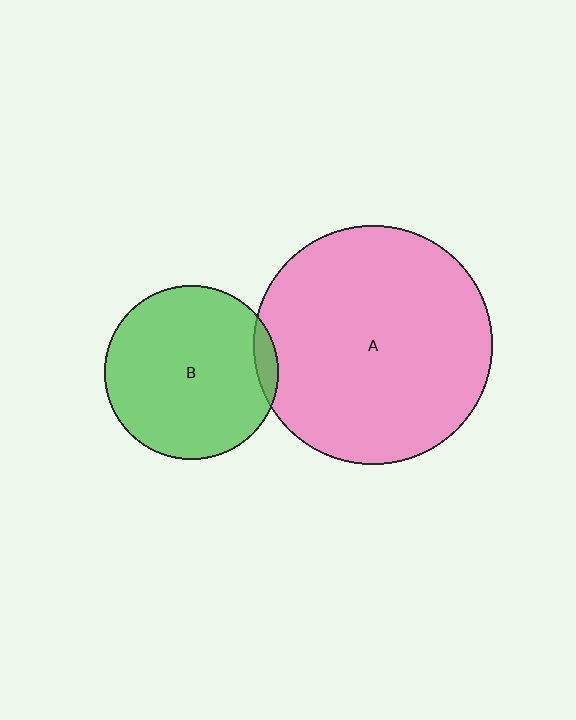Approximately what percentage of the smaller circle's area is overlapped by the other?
Approximately 5%.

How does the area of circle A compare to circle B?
Approximately 1.9 times.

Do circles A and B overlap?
Yes.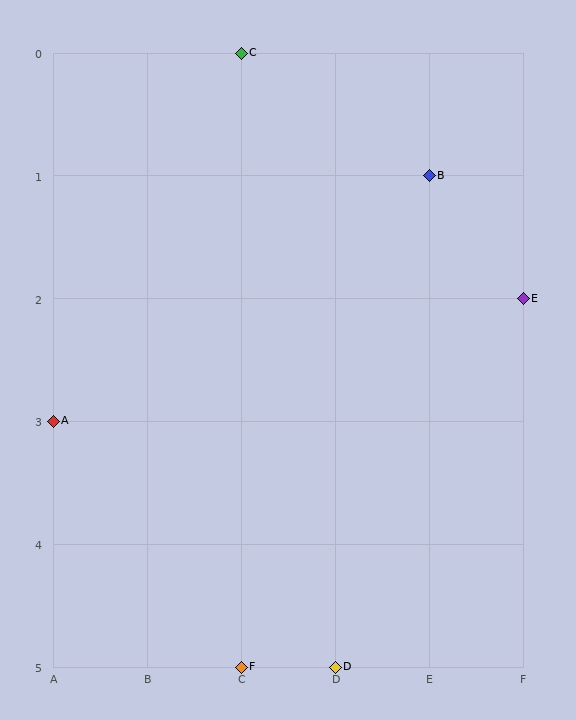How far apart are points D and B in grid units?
Points D and B are 1 column and 4 rows apart (about 4.1 grid units diagonally).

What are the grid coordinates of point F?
Point F is at grid coordinates (C, 5).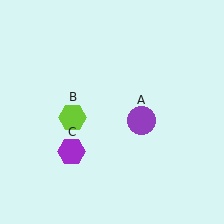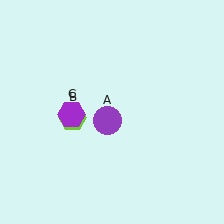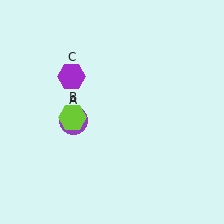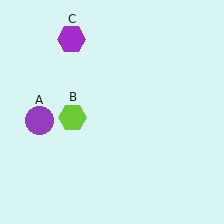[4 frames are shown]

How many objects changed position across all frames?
2 objects changed position: purple circle (object A), purple hexagon (object C).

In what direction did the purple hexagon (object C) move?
The purple hexagon (object C) moved up.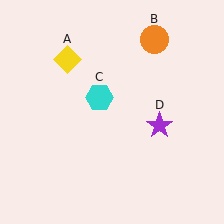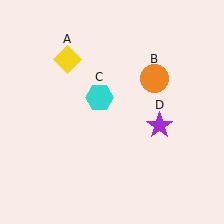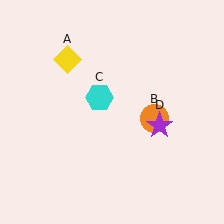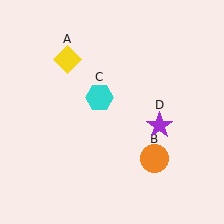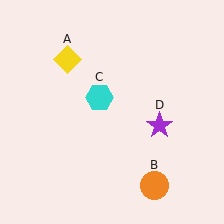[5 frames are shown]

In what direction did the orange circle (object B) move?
The orange circle (object B) moved down.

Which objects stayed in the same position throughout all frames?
Yellow diamond (object A) and cyan hexagon (object C) and purple star (object D) remained stationary.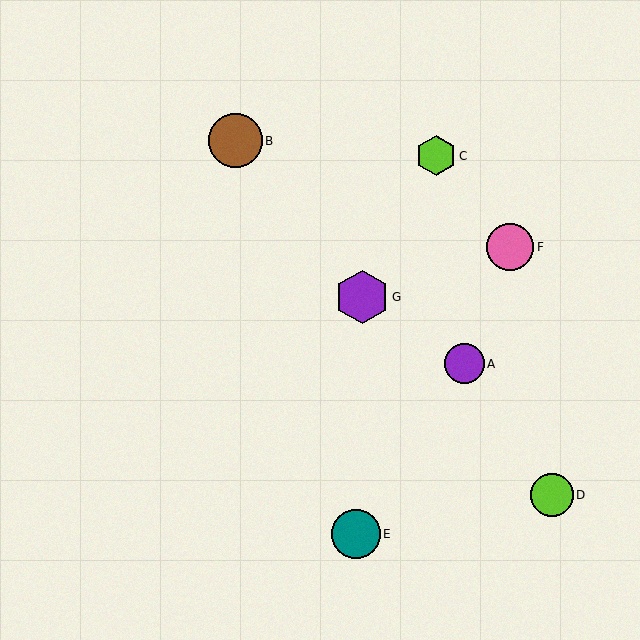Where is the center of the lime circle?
The center of the lime circle is at (552, 495).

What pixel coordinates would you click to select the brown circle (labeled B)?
Click at (235, 141) to select the brown circle B.